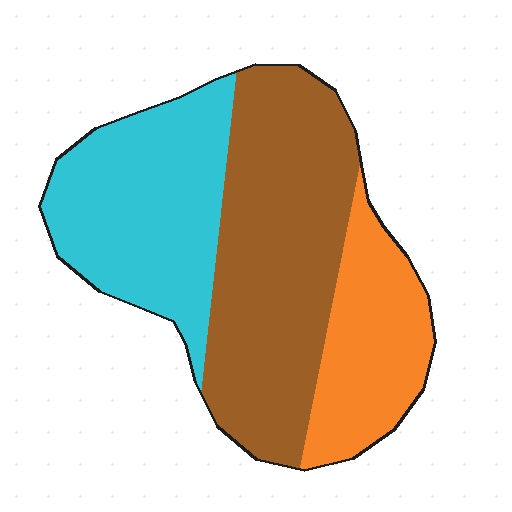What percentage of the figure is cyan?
Cyan takes up about one third (1/3) of the figure.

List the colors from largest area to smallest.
From largest to smallest: brown, cyan, orange.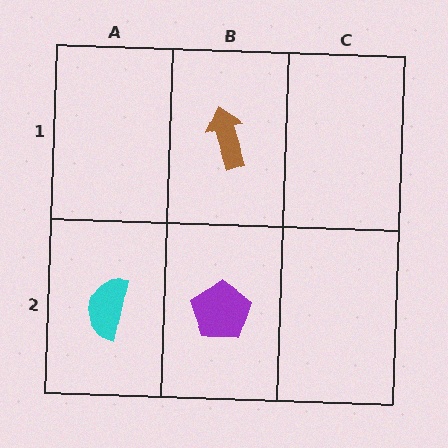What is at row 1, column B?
A brown arrow.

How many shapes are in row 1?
1 shape.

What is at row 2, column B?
A purple pentagon.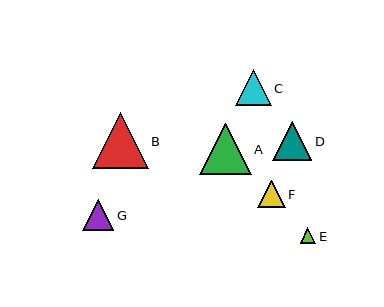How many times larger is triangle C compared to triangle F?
Triangle C is approximately 1.3 times the size of triangle F.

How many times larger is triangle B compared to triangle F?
Triangle B is approximately 2.0 times the size of triangle F.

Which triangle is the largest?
Triangle B is the largest with a size of approximately 56 pixels.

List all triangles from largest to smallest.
From largest to smallest: B, A, D, C, G, F, E.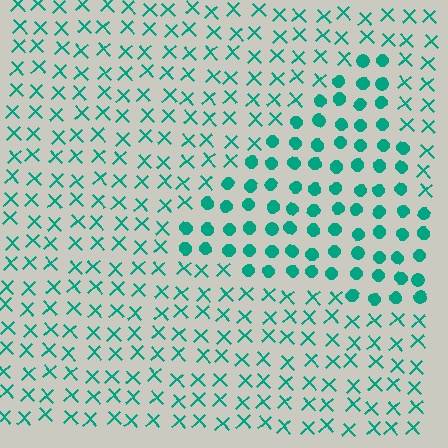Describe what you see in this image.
The image is filled with small teal elements arranged in a uniform grid. A triangle-shaped region contains circles, while the surrounding area contains X marks. The boundary is defined purely by the change in element shape.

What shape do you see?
I see a triangle.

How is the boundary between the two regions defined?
The boundary is defined by a change in element shape: circles inside vs. X marks outside. All elements share the same color and spacing.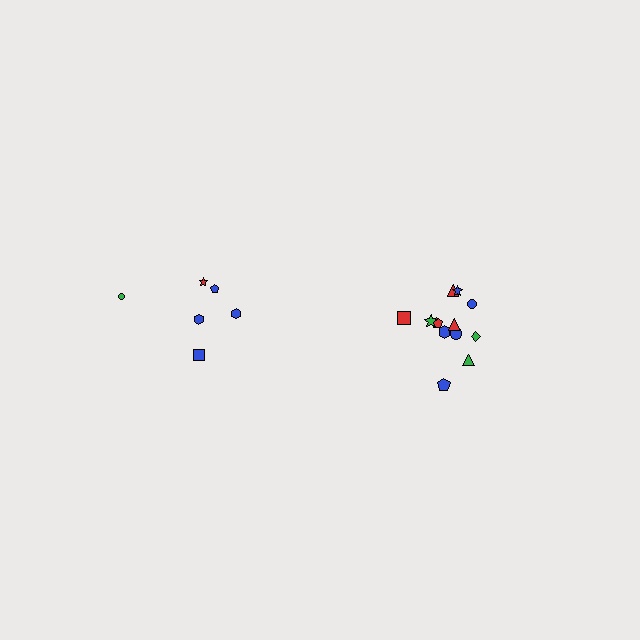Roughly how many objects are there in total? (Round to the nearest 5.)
Roughly 20 objects in total.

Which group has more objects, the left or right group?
The right group.